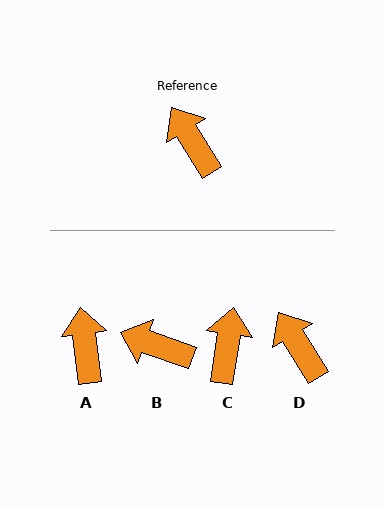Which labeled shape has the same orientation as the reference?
D.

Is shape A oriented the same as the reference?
No, it is off by about 24 degrees.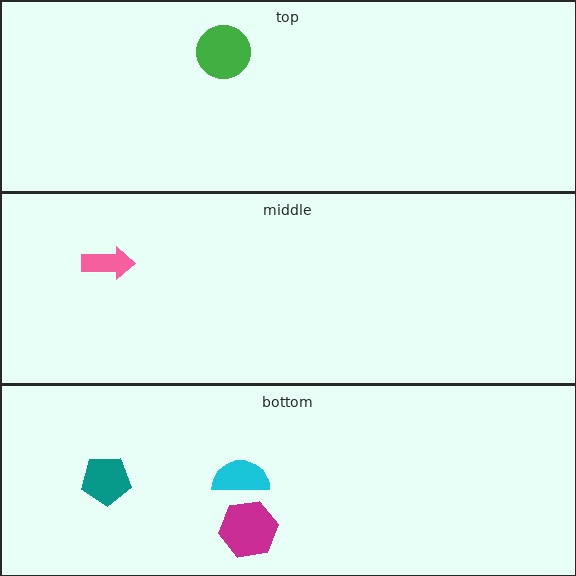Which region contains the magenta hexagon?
The bottom region.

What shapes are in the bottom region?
The cyan semicircle, the magenta hexagon, the teal pentagon.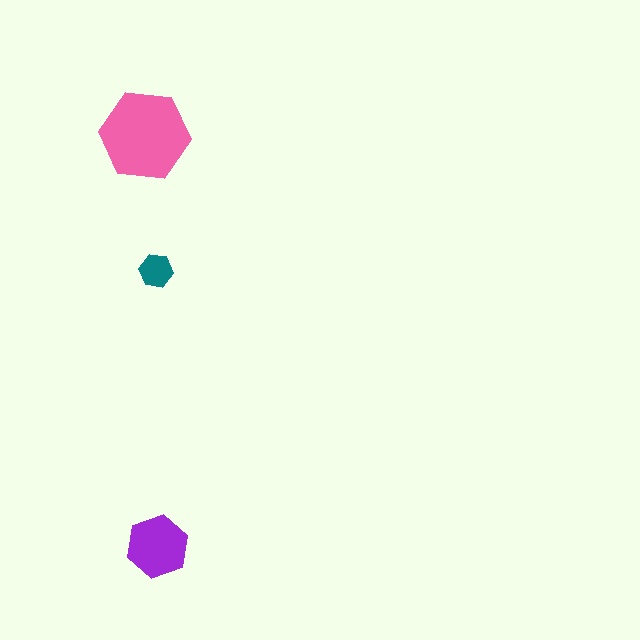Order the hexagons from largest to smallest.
the pink one, the purple one, the teal one.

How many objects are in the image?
There are 3 objects in the image.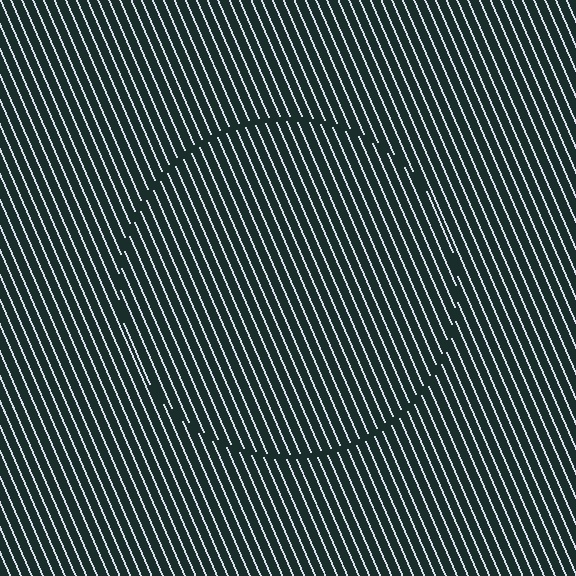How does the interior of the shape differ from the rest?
The interior of the shape contains the same grating, shifted by half a period — the contour is defined by the phase discontinuity where line-ends from the inner and outer gratings abut.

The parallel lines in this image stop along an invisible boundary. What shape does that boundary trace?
An illusory circle. The interior of the shape contains the same grating, shifted by half a period — the contour is defined by the phase discontinuity where line-ends from the inner and outer gratings abut.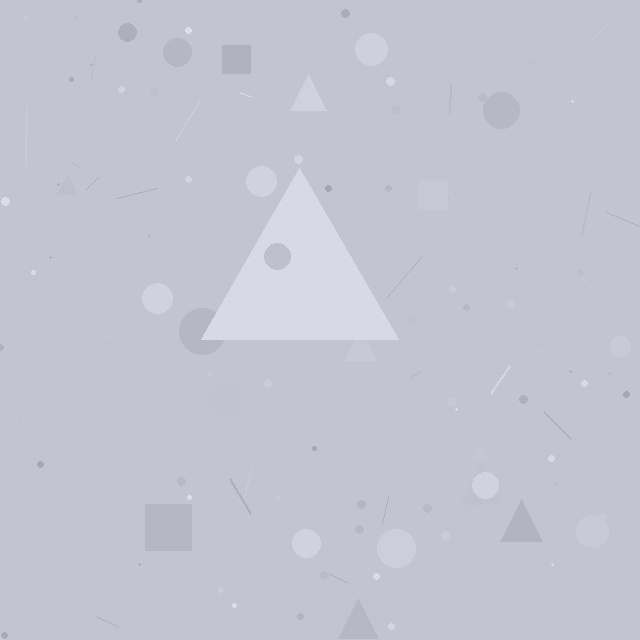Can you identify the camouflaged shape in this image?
The camouflaged shape is a triangle.